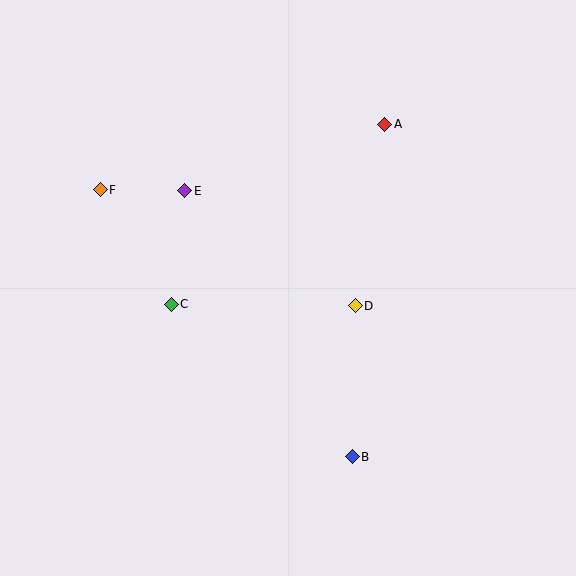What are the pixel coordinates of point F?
Point F is at (100, 190).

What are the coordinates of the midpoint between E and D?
The midpoint between E and D is at (270, 248).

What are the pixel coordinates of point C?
Point C is at (171, 304).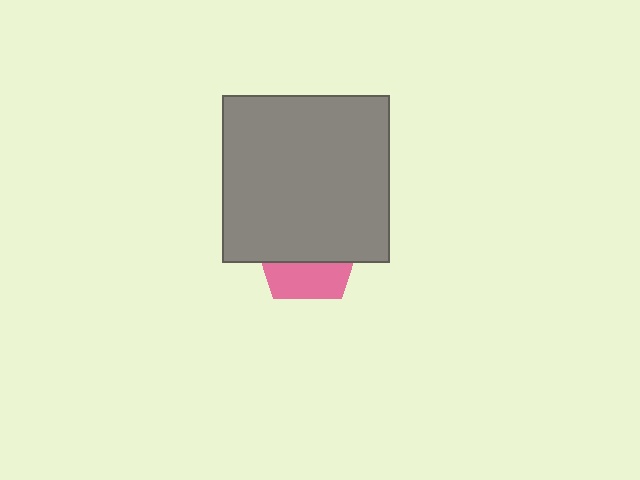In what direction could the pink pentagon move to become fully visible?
The pink pentagon could move down. That would shift it out from behind the gray square entirely.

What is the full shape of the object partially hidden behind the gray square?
The partially hidden object is a pink pentagon.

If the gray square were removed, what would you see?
You would see the complete pink pentagon.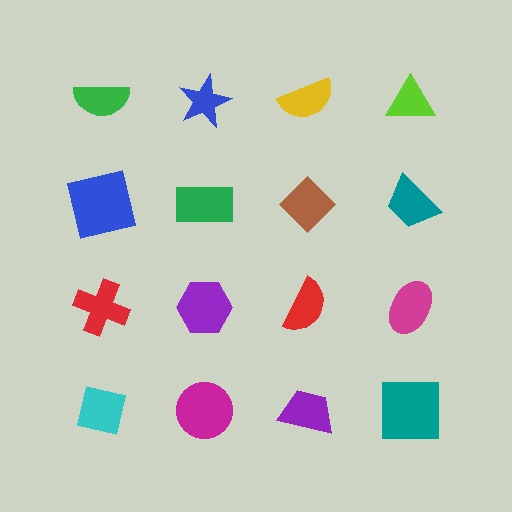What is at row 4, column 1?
A cyan square.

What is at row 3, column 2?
A purple hexagon.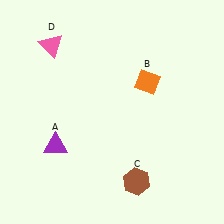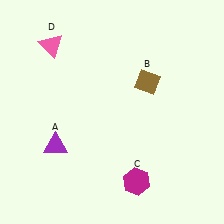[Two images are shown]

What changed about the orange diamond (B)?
In Image 1, B is orange. In Image 2, it changed to brown.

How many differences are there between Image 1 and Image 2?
There are 2 differences between the two images.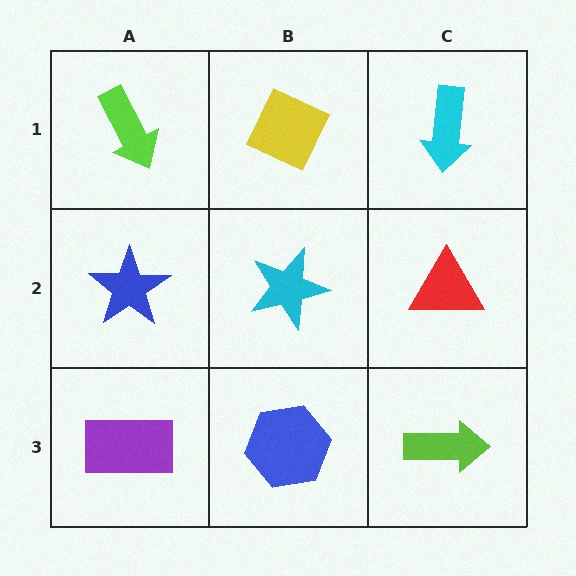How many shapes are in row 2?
3 shapes.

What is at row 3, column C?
A lime arrow.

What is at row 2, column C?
A red triangle.